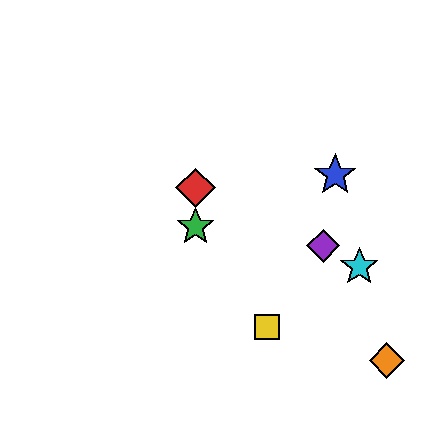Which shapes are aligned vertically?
The red diamond, the green star are aligned vertically.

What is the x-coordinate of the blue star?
The blue star is at x≈335.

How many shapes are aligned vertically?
2 shapes (the red diamond, the green star) are aligned vertically.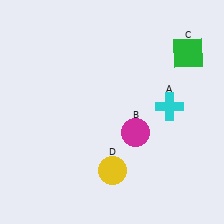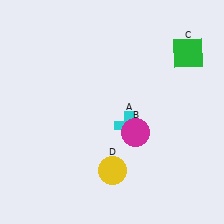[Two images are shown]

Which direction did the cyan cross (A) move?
The cyan cross (A) moved left.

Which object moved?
The cyan cross (A) moved left.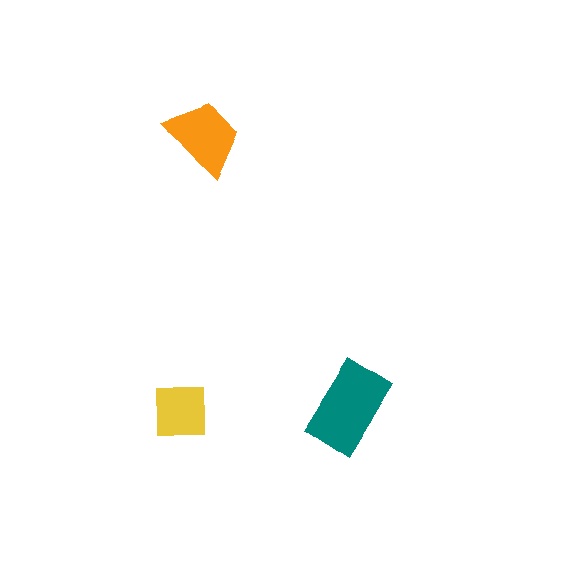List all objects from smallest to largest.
The yellow square, the orange trapezoid, the teal rectangle.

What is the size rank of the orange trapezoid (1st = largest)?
2nd.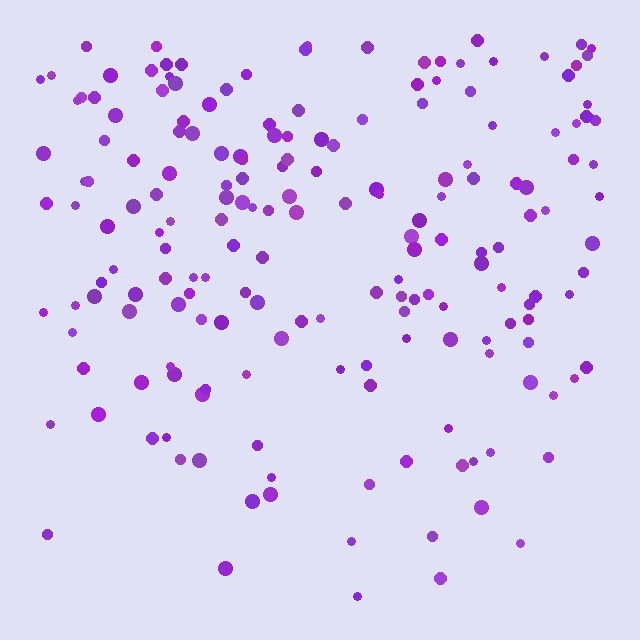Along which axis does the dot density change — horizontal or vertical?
Vertical.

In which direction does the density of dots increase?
From bottom to top, with the top side densest.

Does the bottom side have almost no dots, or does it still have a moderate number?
Still a moderate number, just noticeably fewer than the top.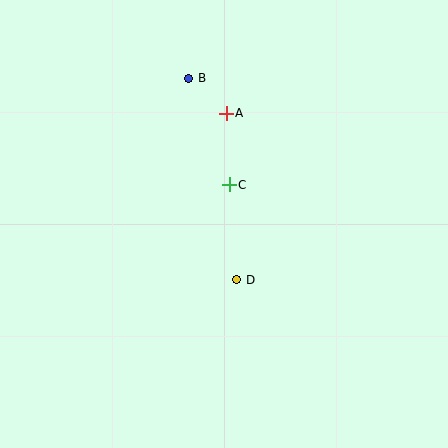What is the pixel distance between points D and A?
The distance between D and A is 167 pixels.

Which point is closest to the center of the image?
Point C at (229, 185) is closest to the center.